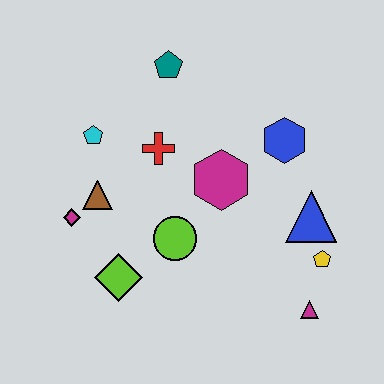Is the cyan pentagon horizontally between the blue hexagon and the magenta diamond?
Yes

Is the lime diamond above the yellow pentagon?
No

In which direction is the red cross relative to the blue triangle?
The red cross is to the left of the blue triangle.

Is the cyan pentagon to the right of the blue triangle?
No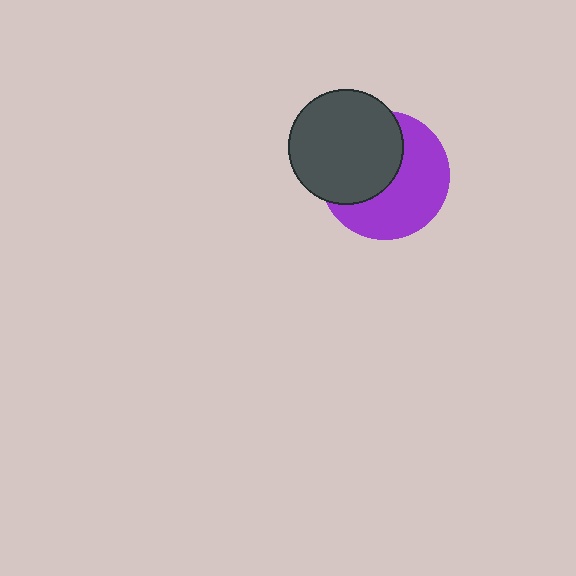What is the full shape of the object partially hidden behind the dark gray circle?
The partially hidden object is a purple circle.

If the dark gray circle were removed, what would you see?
You would see the complete purple circle.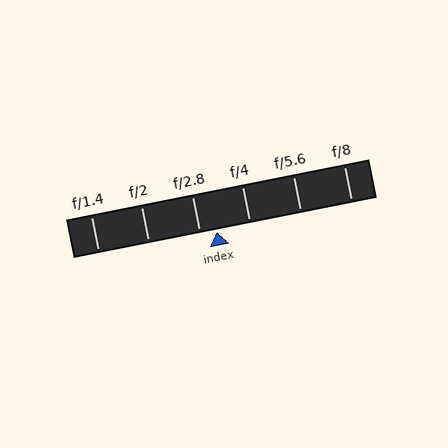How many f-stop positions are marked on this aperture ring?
There are 6 f-stop positions marked.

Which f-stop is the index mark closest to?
The index mark is closest to f/2.8.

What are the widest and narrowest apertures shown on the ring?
The widest aperture shown is f/1.4 and the narrowest is f/8.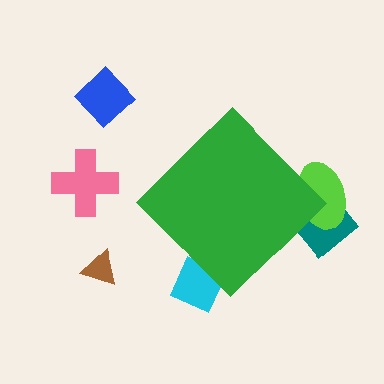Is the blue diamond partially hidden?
No, the blue diamond is fully visible.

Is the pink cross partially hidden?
No, the pink cross is fully visible.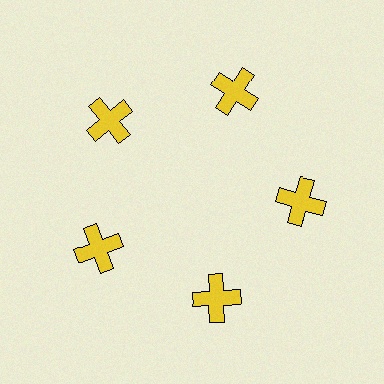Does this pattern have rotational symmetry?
Yes, this pattern has 5-fold rotational symmetry. It looks the same after rotating 72 degrees around the center.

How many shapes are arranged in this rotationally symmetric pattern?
There are 5 shapes, arranged in 5 groups of 1.